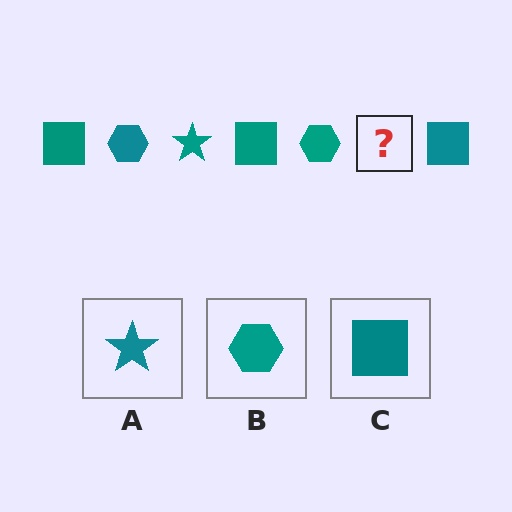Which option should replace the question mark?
Option A.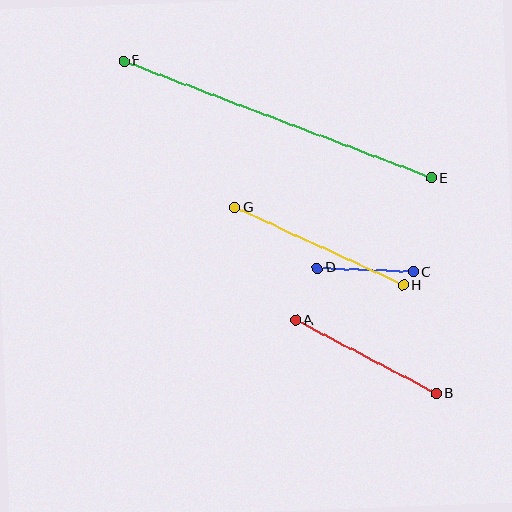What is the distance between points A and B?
The distance is approximately 159 pixels.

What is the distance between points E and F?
The distance is approximately 329 pixels.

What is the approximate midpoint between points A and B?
The midpoint is at approximately (366, 357) pixels.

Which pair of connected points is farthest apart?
Points E and F are farthest apart.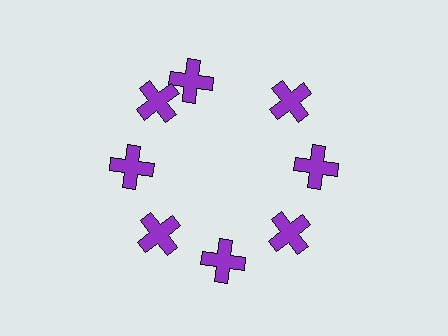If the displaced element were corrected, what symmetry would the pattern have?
It would have 8-fold rotational symmetry — the pattern would map onto itself every 45 degrees.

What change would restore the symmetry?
The symmetry would be restored by rotating it back into even spacing with its neighbors so that all 8 crosses sit at equal angles and equal distance from the center.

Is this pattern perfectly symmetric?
No. The 8 purple crosses are arranged in a ring, but one element near the 12 o'clock position is rotated out of alignment along the ring, breaking the 8-fold rotational symmetry.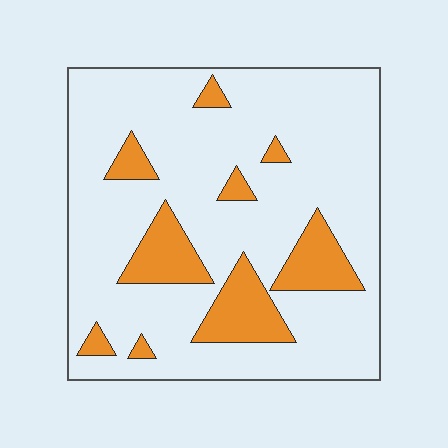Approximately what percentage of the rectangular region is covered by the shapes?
Approximately 20%.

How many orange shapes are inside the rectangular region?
9.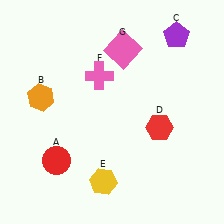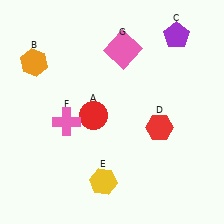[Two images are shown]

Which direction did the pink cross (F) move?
The pink cross (F) moved down.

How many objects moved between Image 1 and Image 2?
3 objects moved between the two images.